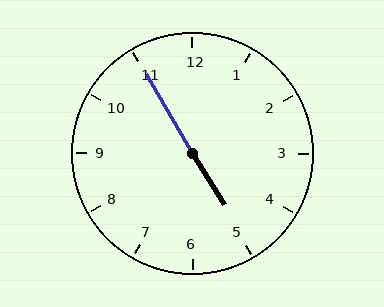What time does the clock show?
4:55.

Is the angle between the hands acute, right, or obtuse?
It is obtuse.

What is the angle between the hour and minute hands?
Approximately 178 degrees.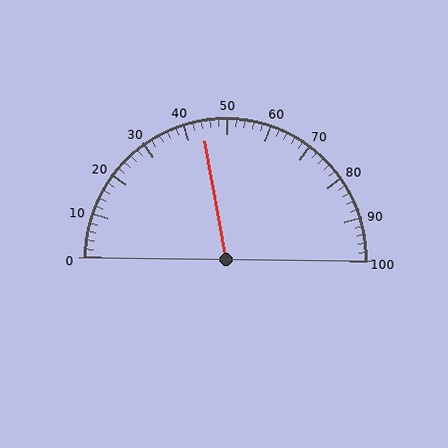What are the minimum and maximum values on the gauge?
The gauge ranges from 0 to 100.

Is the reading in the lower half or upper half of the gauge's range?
The reading is in the lower half of the range (0 to 100).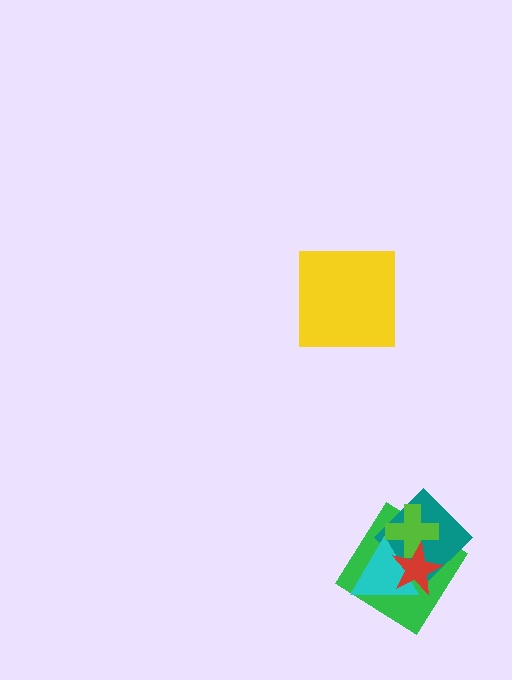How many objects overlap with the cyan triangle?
4 objects overlap with the cyan triangle.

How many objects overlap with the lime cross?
4 objects overlap with the lime cross.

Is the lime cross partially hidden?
Yes, it is partially covered by another shape.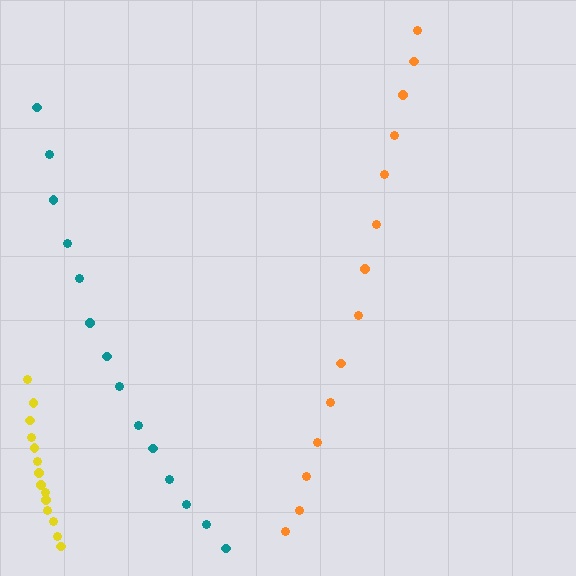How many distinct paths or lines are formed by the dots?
There are 3 distinct paths.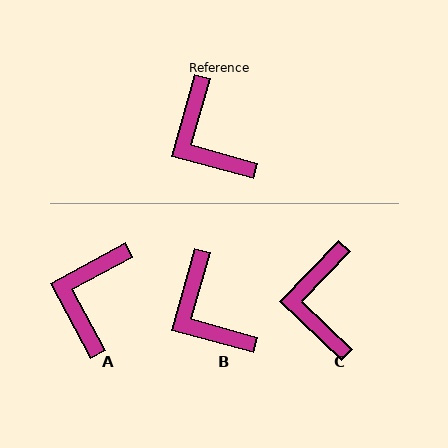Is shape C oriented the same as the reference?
No, it is off by about 28 degrees.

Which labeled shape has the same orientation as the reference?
B.